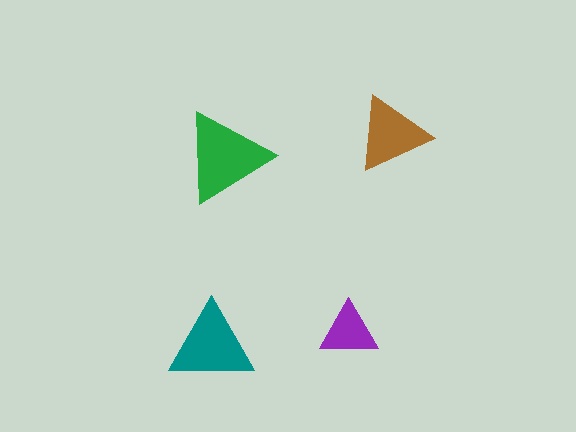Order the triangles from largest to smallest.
the green one, the teal one, the brown one, the purple one.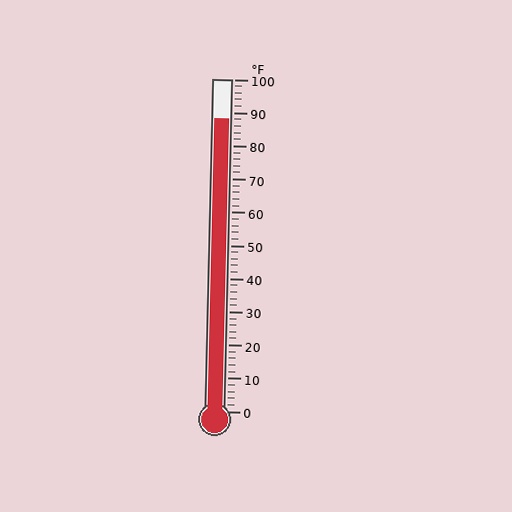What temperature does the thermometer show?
The thermometer shows approximately 88°F.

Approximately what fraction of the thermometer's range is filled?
The thermometer is filled to approximately 90% of its range.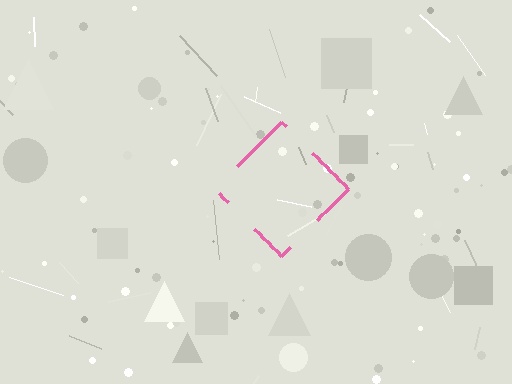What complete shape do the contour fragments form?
The contour fragments form a diamond.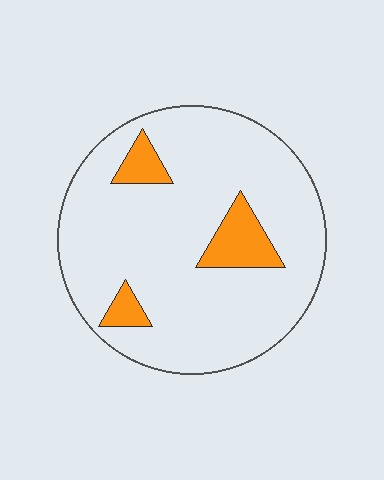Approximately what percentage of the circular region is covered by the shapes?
Approximately 10%.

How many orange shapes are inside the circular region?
3.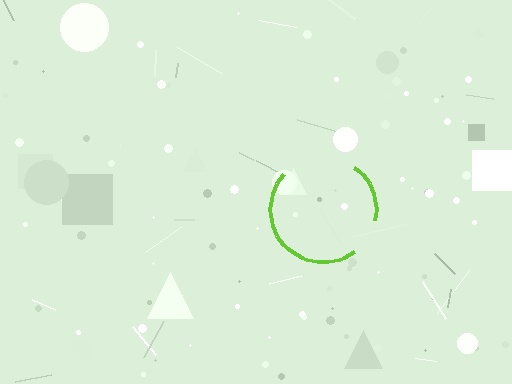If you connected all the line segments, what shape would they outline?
They would outline a circle.